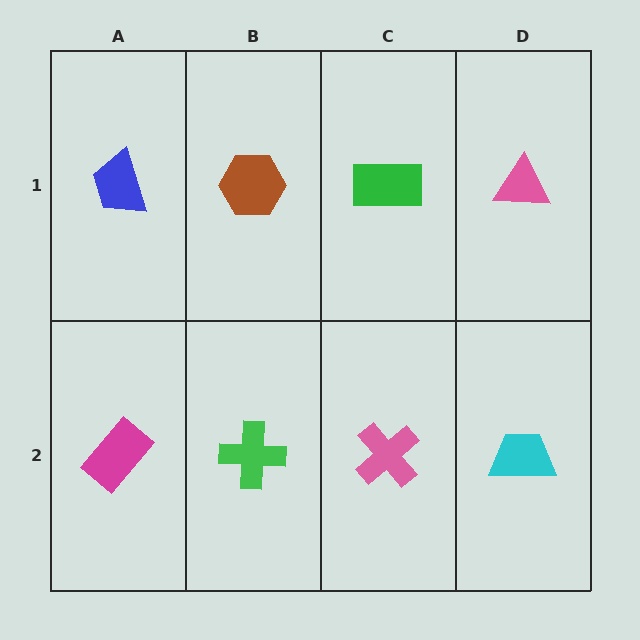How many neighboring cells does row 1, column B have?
3.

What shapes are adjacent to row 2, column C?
A green rectangle (row 1, column C), a green cross (row 2, column B), a cyan trapezoid (row 2, column D).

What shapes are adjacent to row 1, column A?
A magenta rectangle (row 2, column A), a brown hexagon (row 1, column B).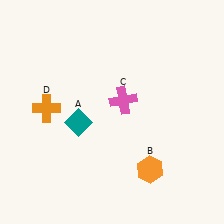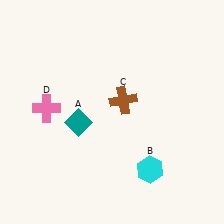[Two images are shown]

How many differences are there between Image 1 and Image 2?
There are 3 differences between the two images.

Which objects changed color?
B changed from orange to cyan. C changed from pink to brown. D changed from orange to pink.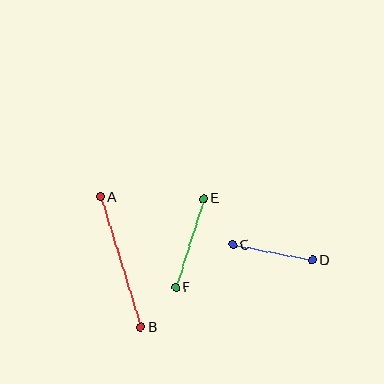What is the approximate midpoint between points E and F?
The midpoint is at approximately (190, 243) pixels.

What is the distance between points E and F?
The distance is approximately 93 pixels.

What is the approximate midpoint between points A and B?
The midpoint is at approximately (121, 262) pixels.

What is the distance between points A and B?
The distance is approximately 137 pixels.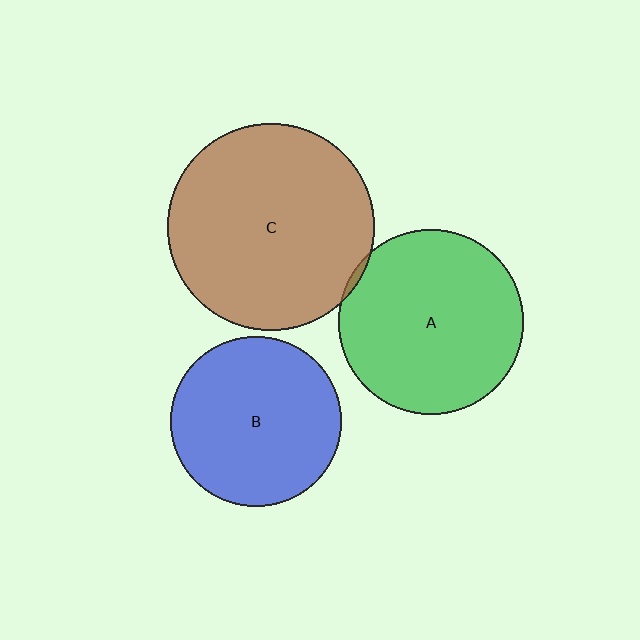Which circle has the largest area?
Circle C (brown).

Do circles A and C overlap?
Yes.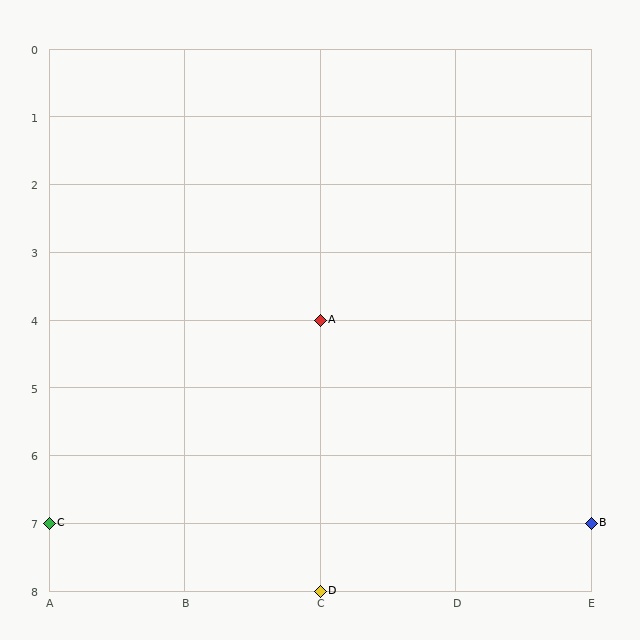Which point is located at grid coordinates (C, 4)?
Point A is at (C, 4).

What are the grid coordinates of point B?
Point B is at grid coordinates (E, 7).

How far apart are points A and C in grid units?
Points A and C are 2 columns and 3 rows apart (about 3.6 grid units diagonally).